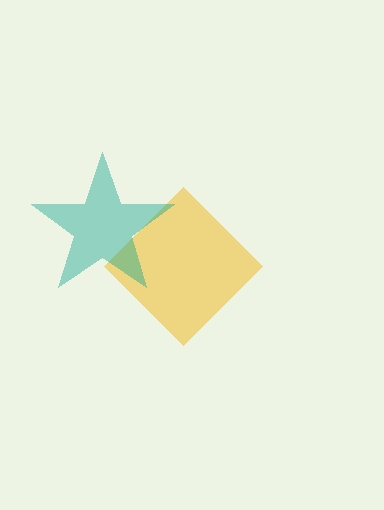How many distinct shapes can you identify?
There are 2 distinct shapes: a yellow diamond, a teal star.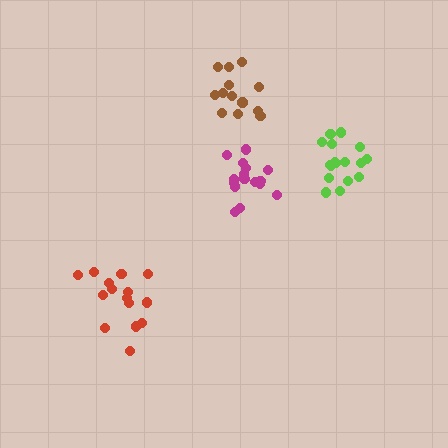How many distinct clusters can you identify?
There are 4 distinct clusters.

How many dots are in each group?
Group 1: 14 dots, Group 2: 16 dots, Group 3: 17 dots, Group 4: 15 dots (62 total).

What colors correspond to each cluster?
The clusters are colored: brown, magenta, lime, red.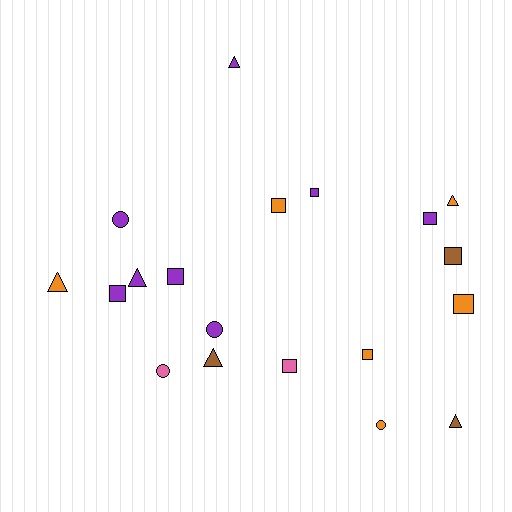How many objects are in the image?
There are 19 objects.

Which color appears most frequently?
Purple, with 8 objects.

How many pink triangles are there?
There are no pink triangles.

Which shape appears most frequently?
Square, with 9 objects.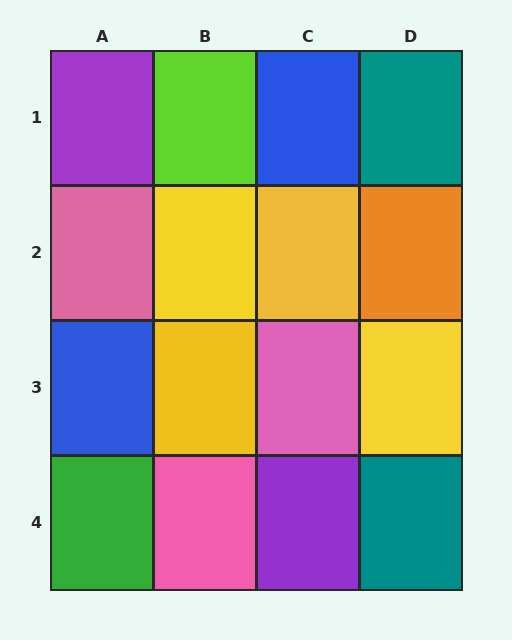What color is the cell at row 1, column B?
Lime.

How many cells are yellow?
4 cells are yellow.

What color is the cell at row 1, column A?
Purple.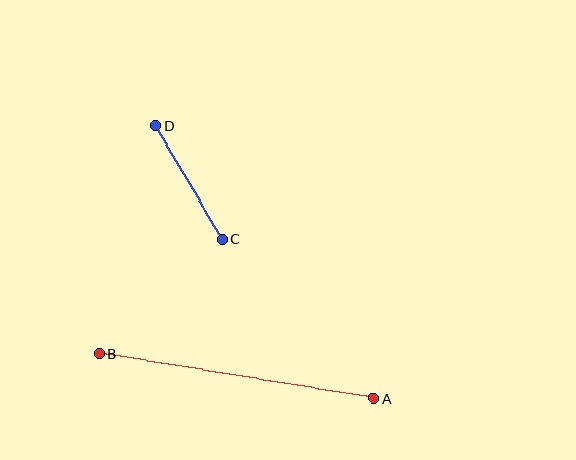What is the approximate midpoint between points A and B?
The midpoint is at approximately (236, 376) pixels.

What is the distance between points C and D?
The distance is approximately 132 pixels.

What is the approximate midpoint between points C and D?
The midpoint is at approximately (189, 182) pixels.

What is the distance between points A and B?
The distance is approximately 278 pixels.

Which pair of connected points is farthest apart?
Points A and B are farthest apart.